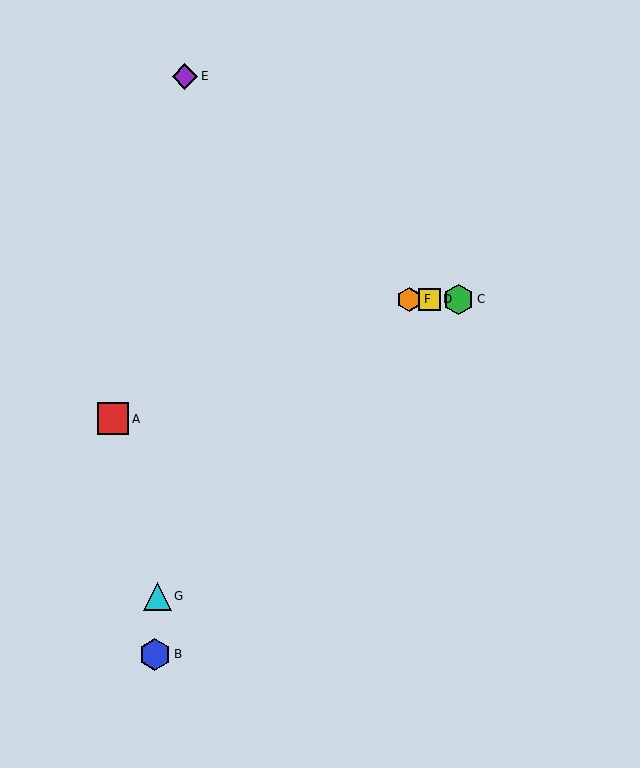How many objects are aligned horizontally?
3 objects (C, D, F) are aligned horizontally.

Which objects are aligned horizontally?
Objects C, D, F are aligned horizontally.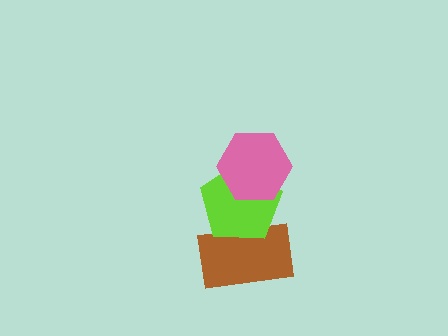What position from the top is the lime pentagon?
The lime pentagon is 2nd from the top.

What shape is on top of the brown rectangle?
The lime pentagon is on top of the brown rectangle.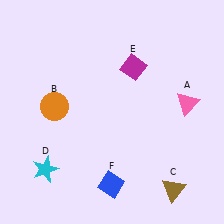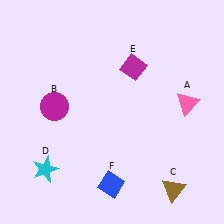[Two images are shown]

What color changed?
The circle (B) changed from orange in Image 1 to magenta in Image 2.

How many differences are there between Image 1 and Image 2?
There is 1 difference between the two images.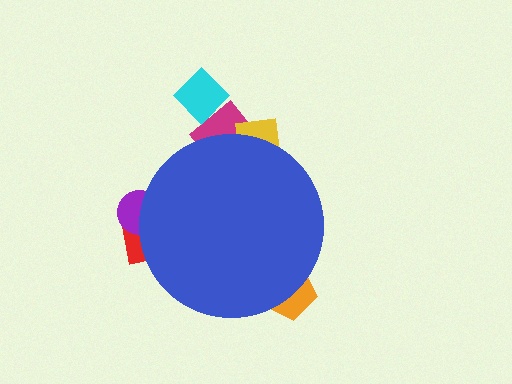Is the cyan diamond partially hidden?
No, the cyan diamond is fully visible.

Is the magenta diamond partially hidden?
Yes, the magenta diamond is partially hidden behind the blue circle.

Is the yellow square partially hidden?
Yes, the yellow square is partially hidden behind the blue circle.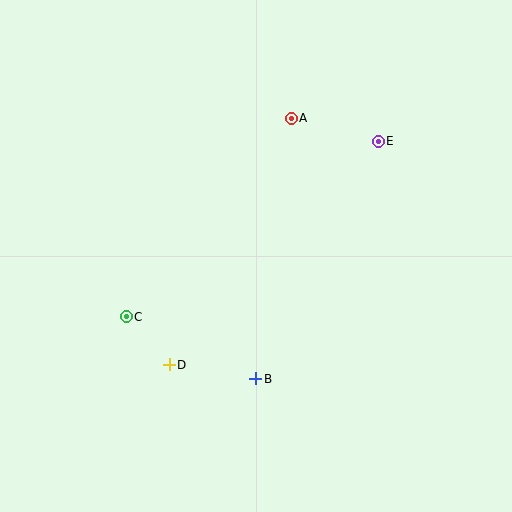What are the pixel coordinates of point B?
Point B is at (256, 379).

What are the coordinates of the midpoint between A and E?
The midpoint between A and E is at (335, 130).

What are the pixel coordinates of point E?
Point E is at (378, 141).